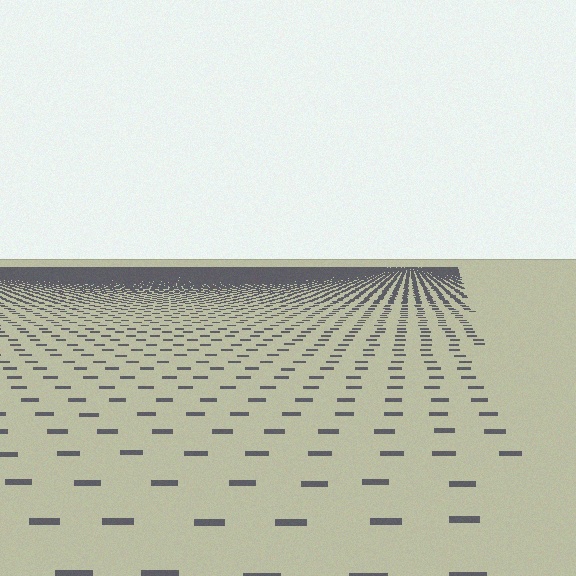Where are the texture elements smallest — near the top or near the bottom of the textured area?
Near the top.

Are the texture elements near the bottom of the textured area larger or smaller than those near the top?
Larger. Near the bottom, elements are closer to the viewer and appear at a bigger on-screen size.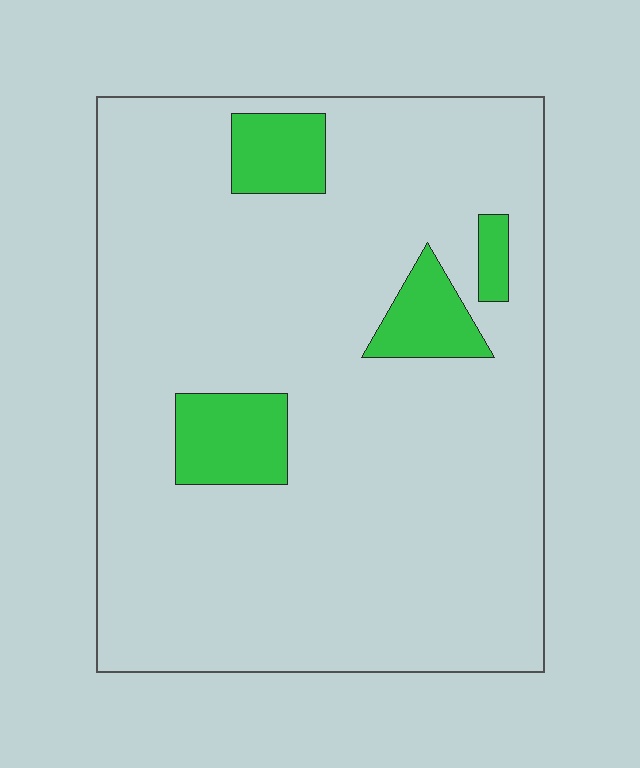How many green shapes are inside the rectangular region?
4.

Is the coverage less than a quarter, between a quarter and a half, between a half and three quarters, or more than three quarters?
Less than a quarter.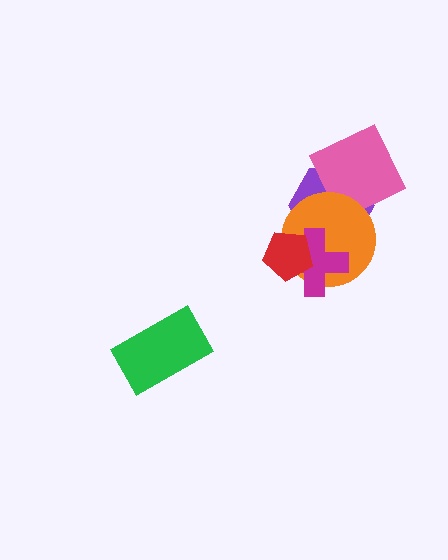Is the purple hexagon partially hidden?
Yes, it is partially covered by another shape.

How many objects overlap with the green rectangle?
0 objects overlap with the green rectangle.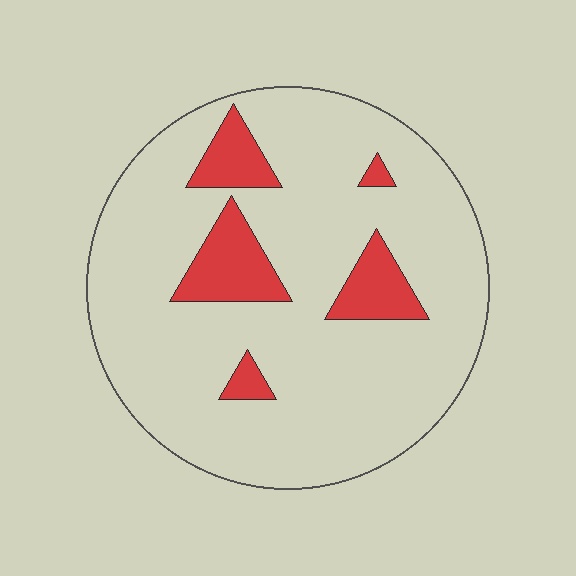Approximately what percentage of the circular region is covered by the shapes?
Approximately 15%.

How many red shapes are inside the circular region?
5.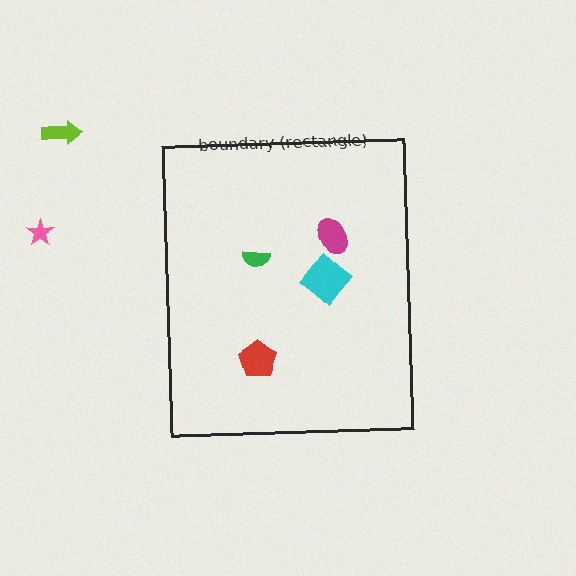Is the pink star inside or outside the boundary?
Outside.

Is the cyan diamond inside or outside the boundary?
Inside.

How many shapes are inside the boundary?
4 inside, 2 outside.